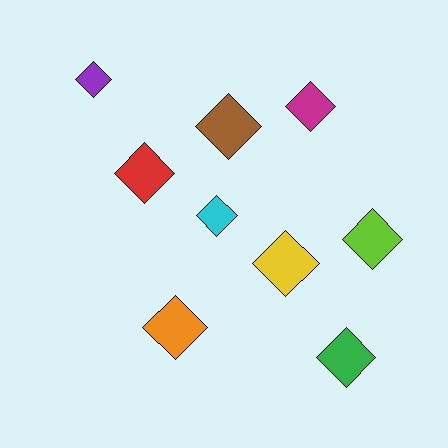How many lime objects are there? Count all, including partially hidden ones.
There is 1 lime object.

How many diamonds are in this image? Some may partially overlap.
There are 9 diamonds.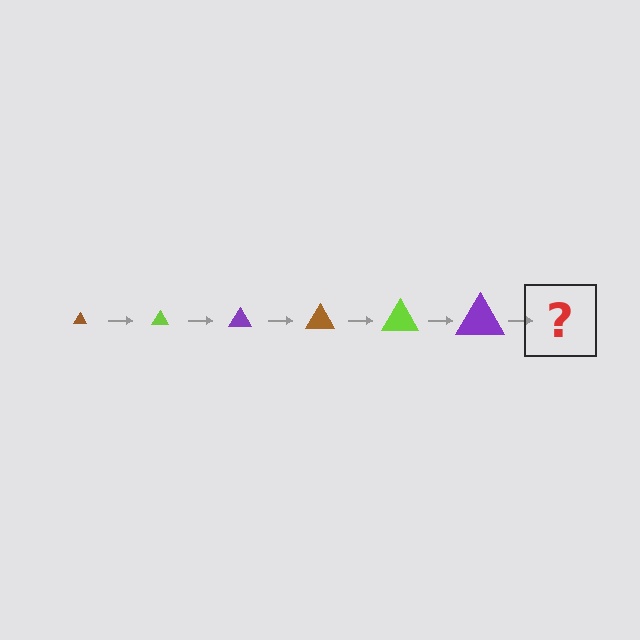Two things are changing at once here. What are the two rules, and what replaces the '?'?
The two rules are that the triangle grows larger each step and the color cycles through brown, lime, and purple. The '?' should be a brown triangle, larger than the previous one.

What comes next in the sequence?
The next element should be a brown triangle, larger than the previous one.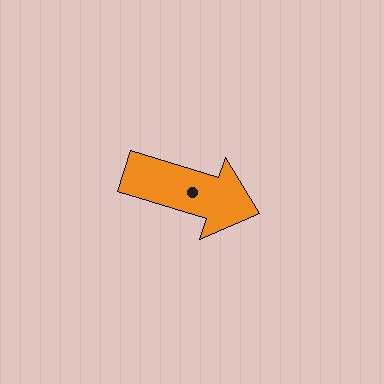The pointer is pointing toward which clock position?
Roughly 4 o'clock.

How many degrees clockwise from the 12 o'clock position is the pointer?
Approximately 107 degrees.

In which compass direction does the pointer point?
East.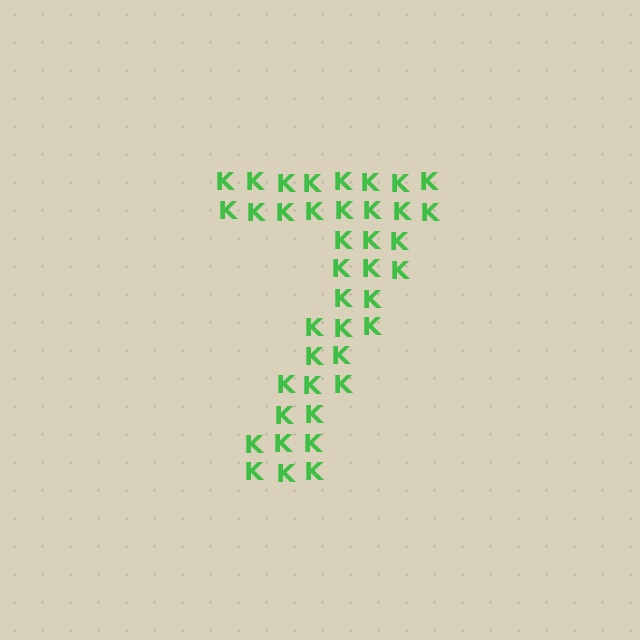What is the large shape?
The large shape is the digit 7.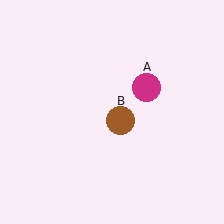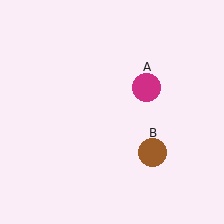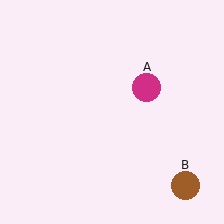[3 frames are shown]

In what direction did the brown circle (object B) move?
The brown circle (object B) moved down and to the right.